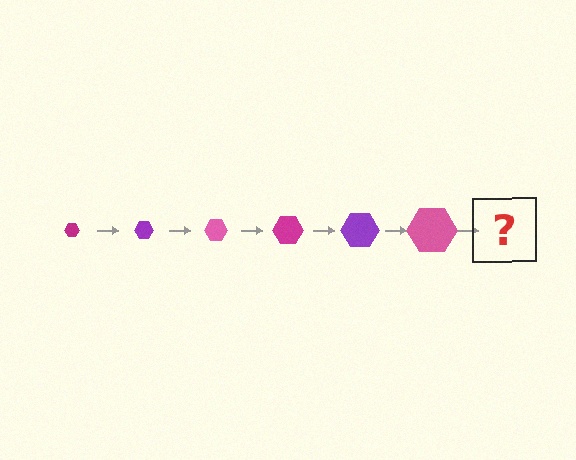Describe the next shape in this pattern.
It should be a magenta hexagon, larger than the previous one.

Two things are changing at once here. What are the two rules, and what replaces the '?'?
The two rules are that the hexagon grows larger each step and the color cycles through magenta, purple, and pink. The '?' should be a magenta hexagon, larger than the previous one.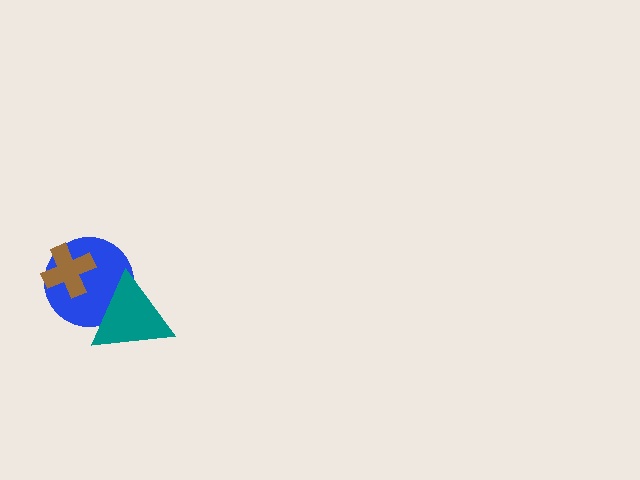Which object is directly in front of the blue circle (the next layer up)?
The teal triangle is directly in front of the blue circle.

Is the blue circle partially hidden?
Yes, it is partially covered by another shape.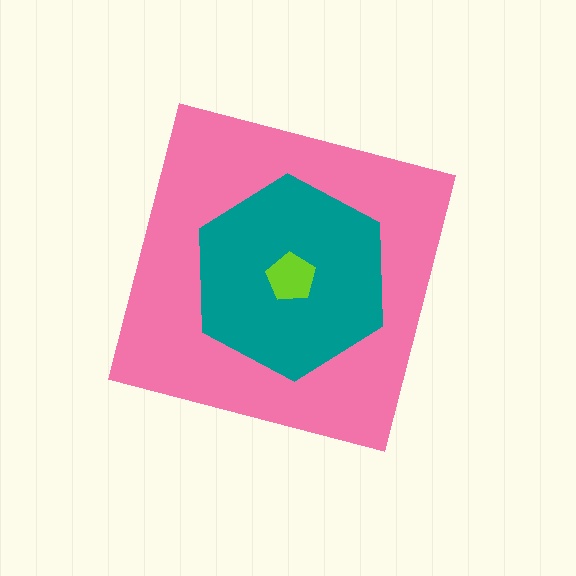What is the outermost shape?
The pink square.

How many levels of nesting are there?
3.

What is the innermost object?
The lime pentagon.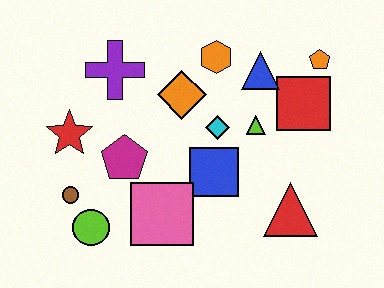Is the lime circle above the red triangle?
No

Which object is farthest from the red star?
The orange pentagon is farthest from the red star.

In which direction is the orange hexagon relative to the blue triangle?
The orange hexagon is to the left of the blue triangle.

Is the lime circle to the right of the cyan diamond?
No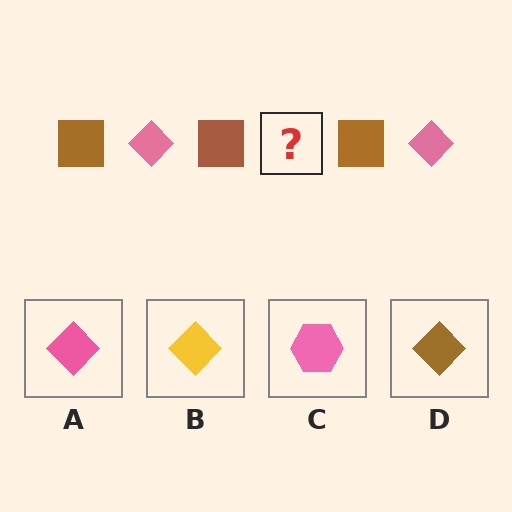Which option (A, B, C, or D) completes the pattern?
A.